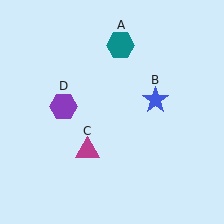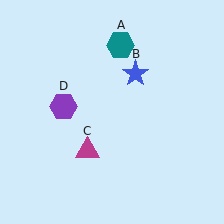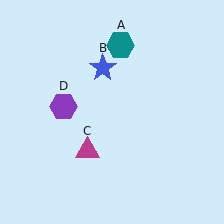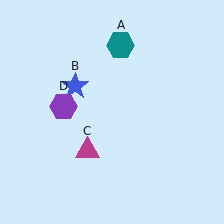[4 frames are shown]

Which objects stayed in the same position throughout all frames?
Teal hexagon (object A) and magenta triangle (object C) and purple hexagon (object D) remained stationary.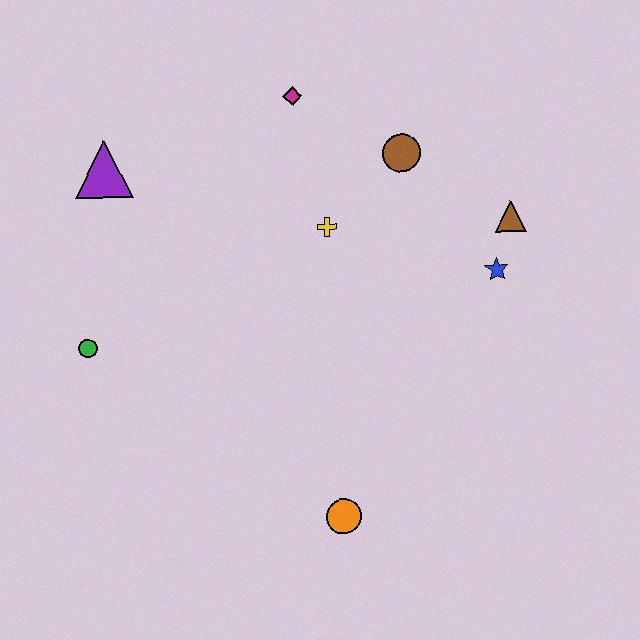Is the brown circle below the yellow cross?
No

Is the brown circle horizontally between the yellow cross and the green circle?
No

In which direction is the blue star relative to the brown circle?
The blue star is below the brown circle.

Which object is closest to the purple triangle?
The green circle is closest to the purple triangle.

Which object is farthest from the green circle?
The brown triangle is farthest from the green circle.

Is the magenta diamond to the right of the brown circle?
No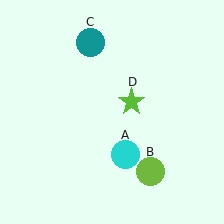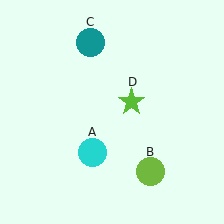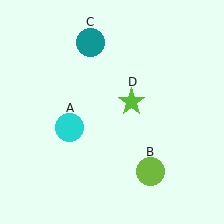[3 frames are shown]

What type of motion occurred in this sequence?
The cyan circle (object A) rotated clockwise around the center of the scene.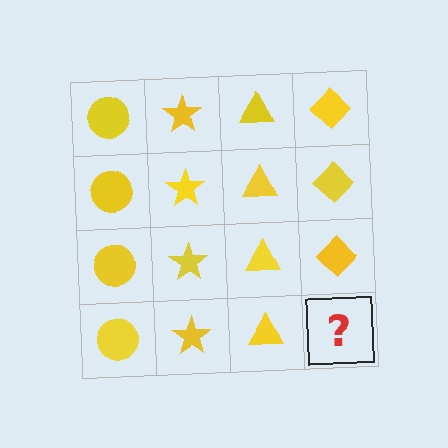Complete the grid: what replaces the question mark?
The question mark should be replaced with a yellow diamond.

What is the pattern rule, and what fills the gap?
The rule is that each column has a consistent shape. The gap should be filled with a yellow diamond.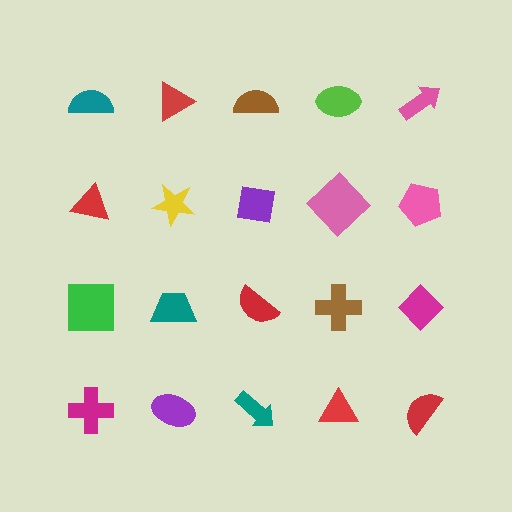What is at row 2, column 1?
A red triangle.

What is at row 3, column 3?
A red semicircle.